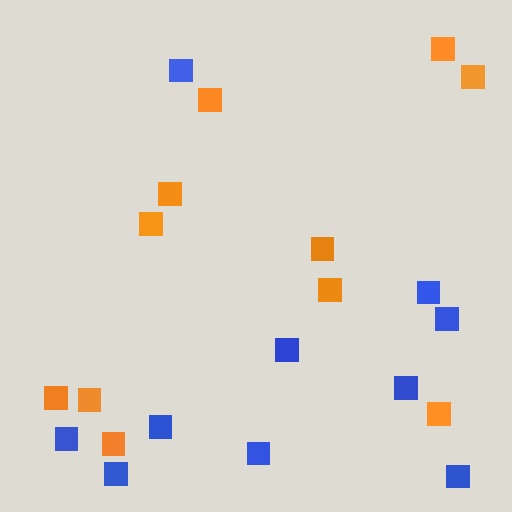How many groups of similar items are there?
There are 2 groups: one group of blue squares (10) and one group of orange squares (11).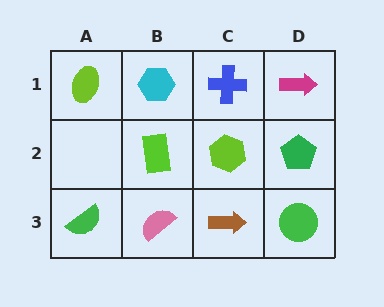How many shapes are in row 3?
4 shapes.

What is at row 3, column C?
A brown arrow.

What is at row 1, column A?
A lime ellipse.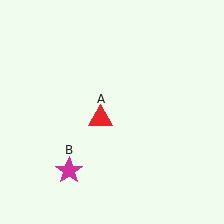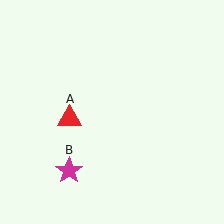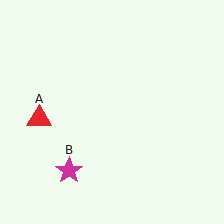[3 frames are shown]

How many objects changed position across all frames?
1 object changed position: red triangle (object A).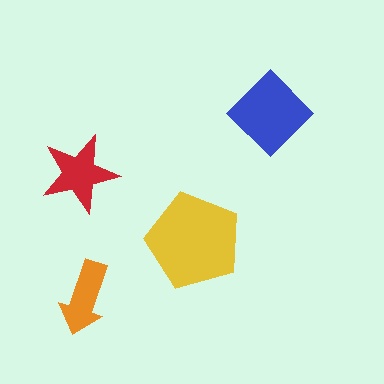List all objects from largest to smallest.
The yellow pentagon, the blue diamond, the red star, the orange arrow.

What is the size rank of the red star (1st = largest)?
3rd.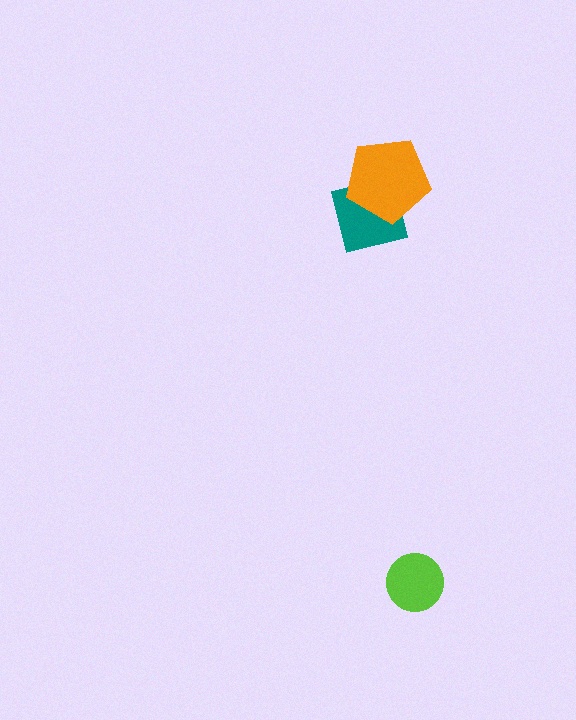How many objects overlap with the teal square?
1 object overlaps with the teal square.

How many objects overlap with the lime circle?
0 objects overlap with the lime circle.